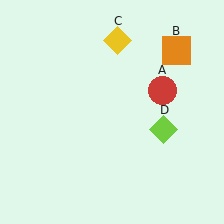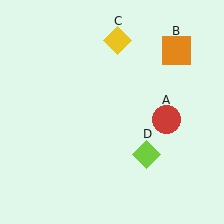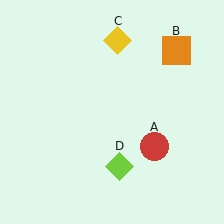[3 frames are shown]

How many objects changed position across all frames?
2 objects changed position: red circle (object A), lime diamond (object D).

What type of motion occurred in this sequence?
The red circle (object A), lime diamond (object D) rotated clockwise around the center of the scene.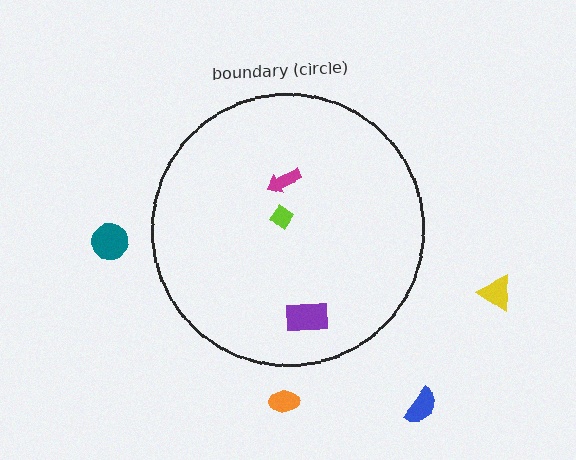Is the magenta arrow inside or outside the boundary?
Inside.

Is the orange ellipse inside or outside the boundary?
Outside.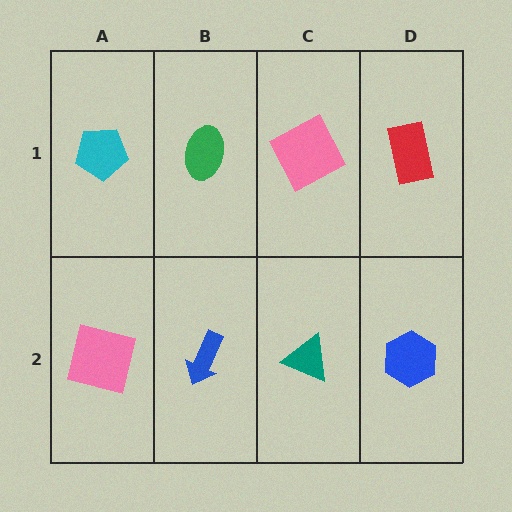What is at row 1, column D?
A red rectangle.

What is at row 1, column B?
A green ellipse.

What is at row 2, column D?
A blue hexagon.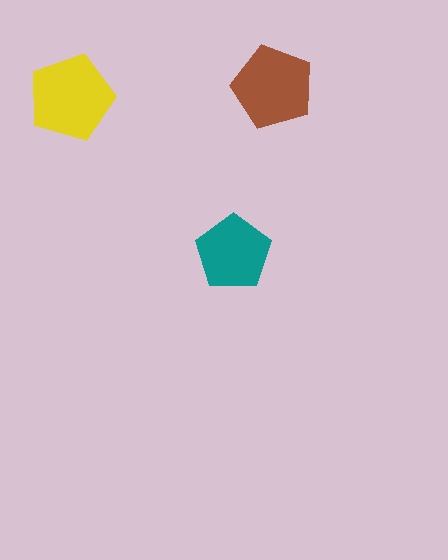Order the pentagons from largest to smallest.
the yellow one, the brown one, the teal one.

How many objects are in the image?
There are 3 objects in the image.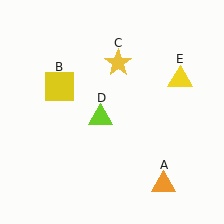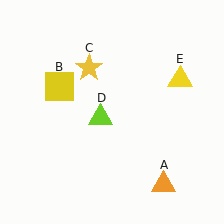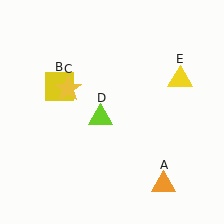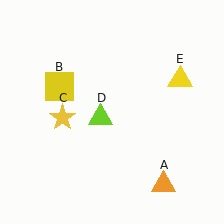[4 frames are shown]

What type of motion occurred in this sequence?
The yellow star (object C) rotated counterclockwise around the center of the scene.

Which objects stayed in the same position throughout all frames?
Orange triangle (object A) and yellow square (object B) and lime triangle (object D) and yellow triangle (object E) remained stationary.